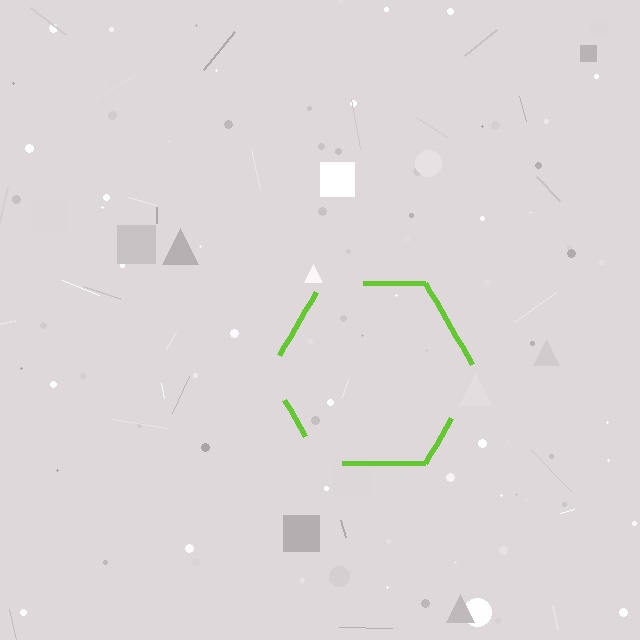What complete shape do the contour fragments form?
The contour fragments form a hexagon.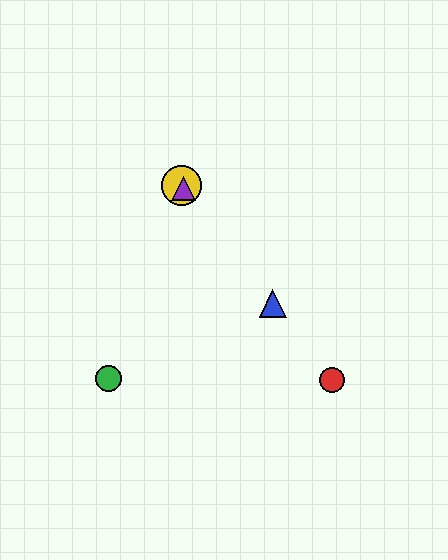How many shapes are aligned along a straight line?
4 shapes (the red circle, the blue triangle, the yellow circle, the purple triangle) are aligned along a straight line.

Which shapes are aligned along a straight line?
The red circle, the blue triangle, the yellow circle, the purple triangle are aligned along a straight line.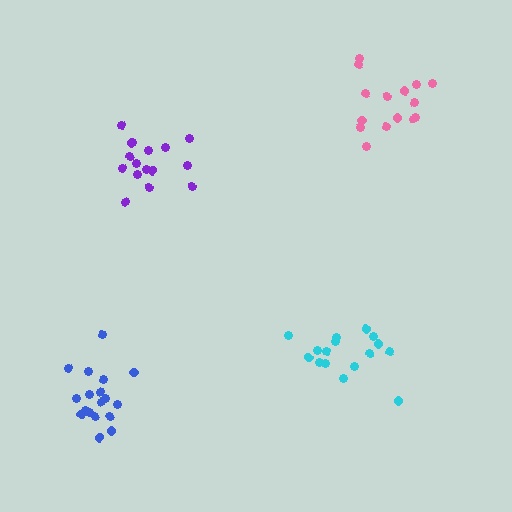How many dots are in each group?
Group 1: 16 dots, Group 2: 16 dots, Group 3: 18 dots, Group 4: 15 dots (65 total).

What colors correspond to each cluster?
The clusters are colored: purple, cyan, blue, pink.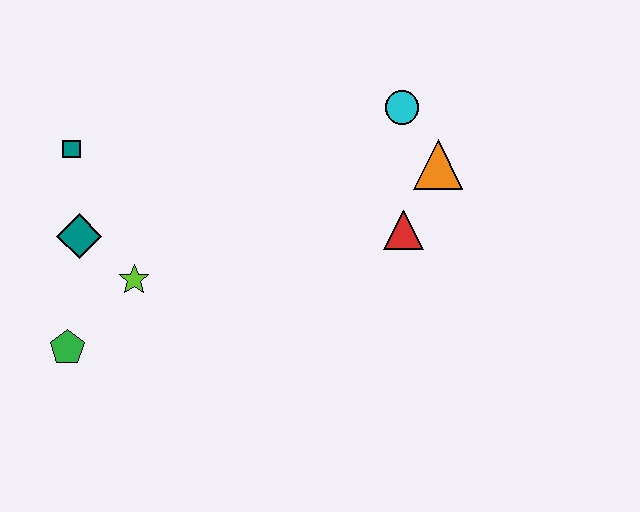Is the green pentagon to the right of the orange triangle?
No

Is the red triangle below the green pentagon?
No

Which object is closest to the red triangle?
The orange triangle is closest to the red triangle.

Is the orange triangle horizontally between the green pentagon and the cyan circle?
No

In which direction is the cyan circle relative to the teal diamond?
The cyan circle is to the right of the teal diamond.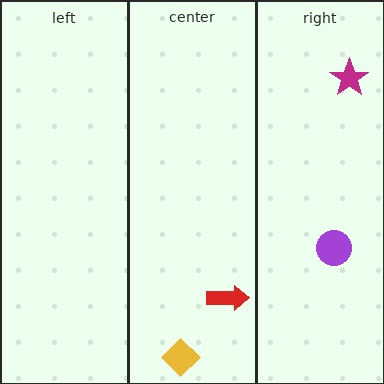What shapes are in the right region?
The purple circle, the magenta star.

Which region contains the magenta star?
The right region.